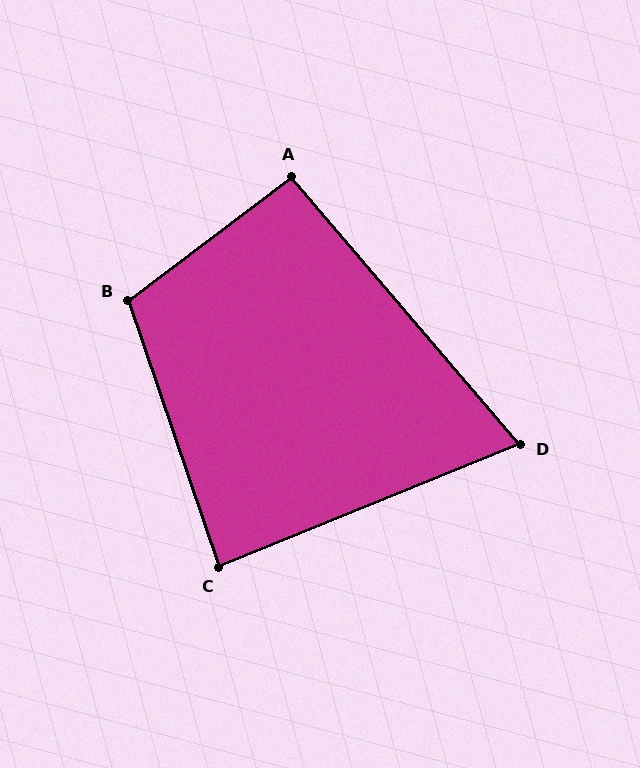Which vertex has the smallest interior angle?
D, at approximately 72 degrees.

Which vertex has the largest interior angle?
B, at approximately 108 degrees.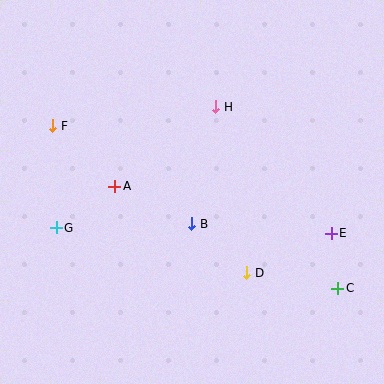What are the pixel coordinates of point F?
Point F is at (53, 126).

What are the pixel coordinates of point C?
Point C is at (338, 288).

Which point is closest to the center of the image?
Point B at (191, 224) is closest to the center.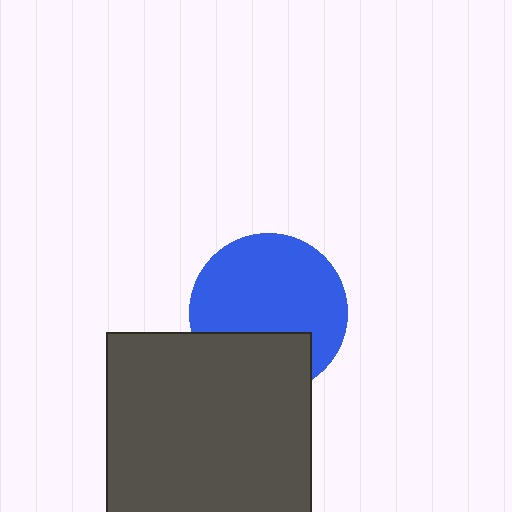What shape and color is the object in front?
The object in front is a dark gray square.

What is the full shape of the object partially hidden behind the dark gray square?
The partially hidden object is a blue circle.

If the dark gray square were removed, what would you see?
You would see the complete blue circle.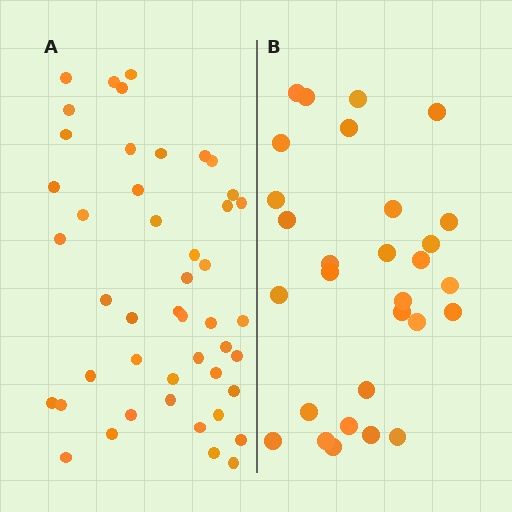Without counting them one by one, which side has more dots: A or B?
Region A (the left region) has more dots.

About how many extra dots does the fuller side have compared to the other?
Region A has approximately 15 more dots than region B.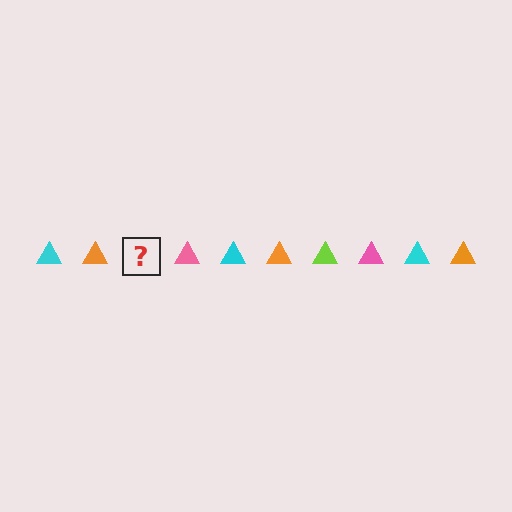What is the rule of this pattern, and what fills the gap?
The rule is that the pattern cycles through cyan, orange, lime, pink triangles. The gap should be filled with a lime triangle.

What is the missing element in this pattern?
The missing element is a lime triangle.